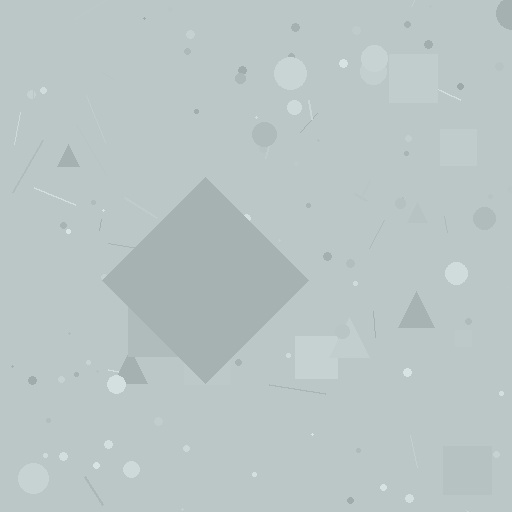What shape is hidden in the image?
A diamond is hidden in the image.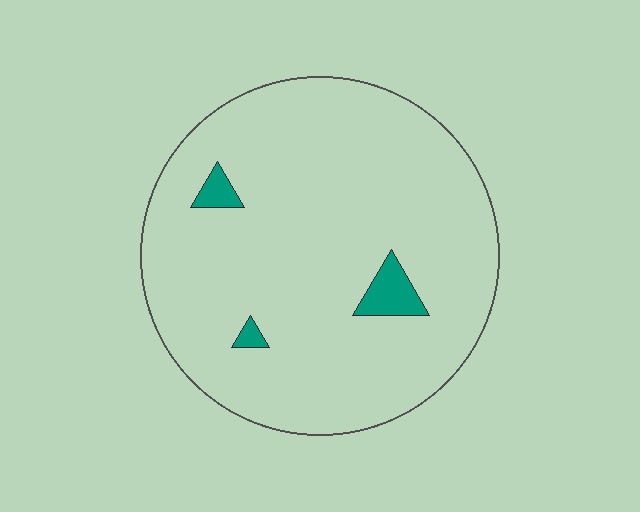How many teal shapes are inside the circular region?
3.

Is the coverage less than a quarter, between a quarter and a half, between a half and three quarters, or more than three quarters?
Less than a quarter.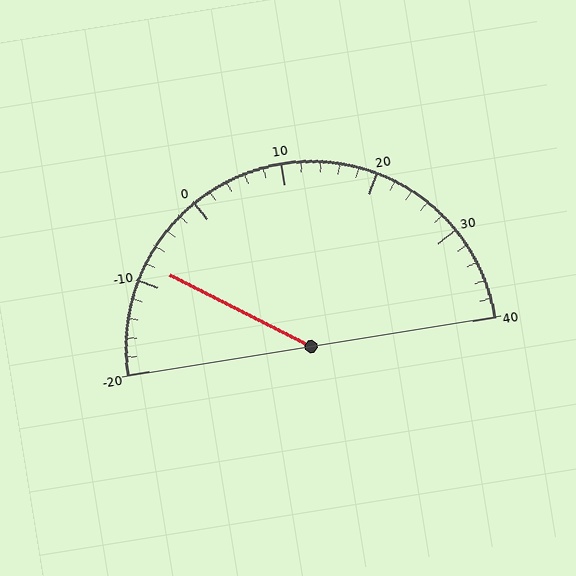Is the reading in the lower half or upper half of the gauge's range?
The reading is in the lower half of the range (-20 to 40).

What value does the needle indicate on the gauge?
The needle indicates approximately -8.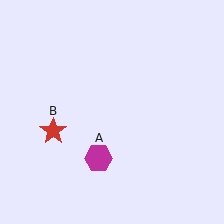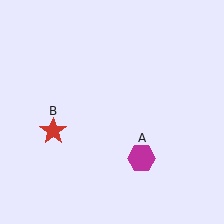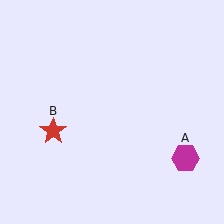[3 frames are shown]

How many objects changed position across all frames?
1 object changed position: magenta hexagon (object A).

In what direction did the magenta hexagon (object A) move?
The magenta hexagon (object A) moved right.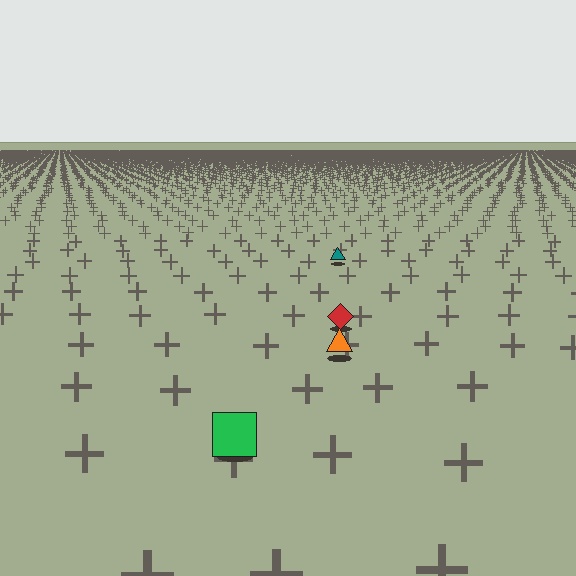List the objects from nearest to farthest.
From nearest to farthest: the green square, the orange triangle, the red diamond, the teal triangle.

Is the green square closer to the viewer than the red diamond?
Yes. The green square is closer — you can tell from the texture gradient: the ground texture is coarser near it.